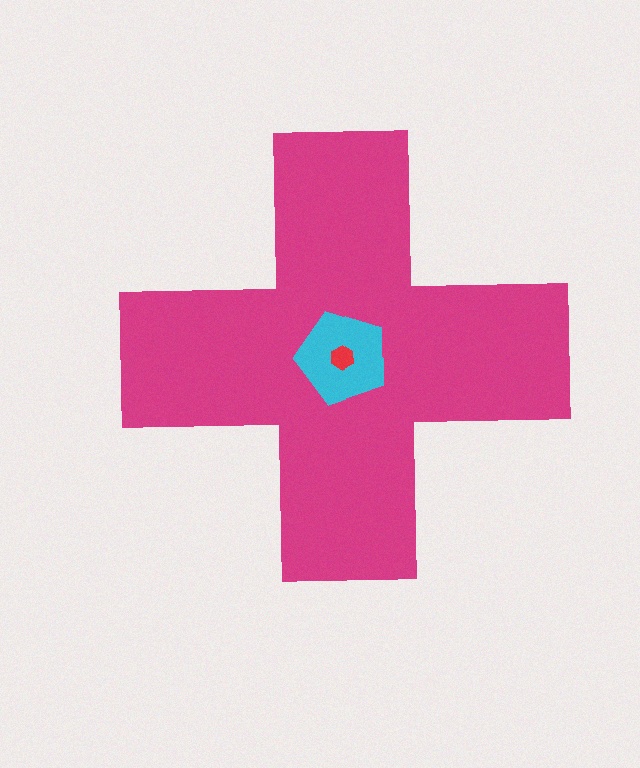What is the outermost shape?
The magenta cross.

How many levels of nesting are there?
3.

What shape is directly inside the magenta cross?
The cyan pentagon.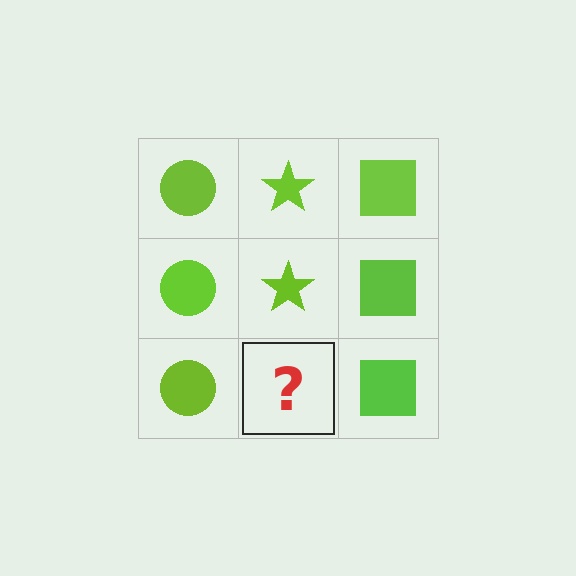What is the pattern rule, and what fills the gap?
The rule is that each column has a consistent shape. The gap should be filled with a lime star.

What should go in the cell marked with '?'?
The missing cell should contain a lime star.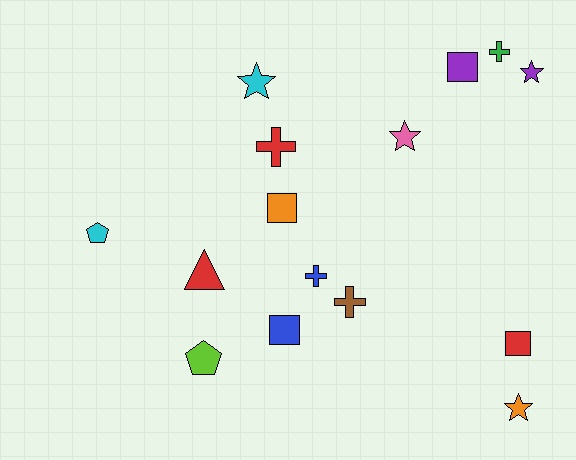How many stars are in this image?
There are 4 stars.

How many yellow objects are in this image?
There are no yellow objects.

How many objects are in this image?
There are 15 objects.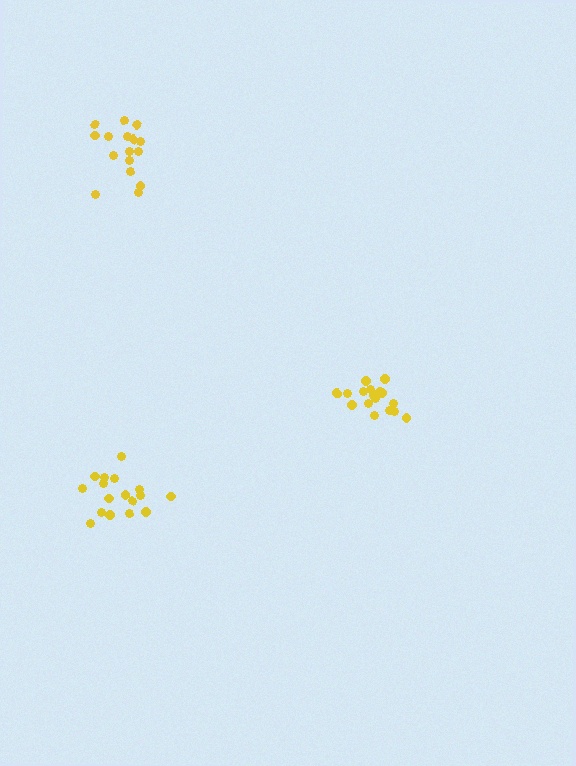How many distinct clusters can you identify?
There are 3 distinct clusters.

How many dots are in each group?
Group 1: 16 dots, Group 2: 17 dots, Group 3: 17 dots (50 total).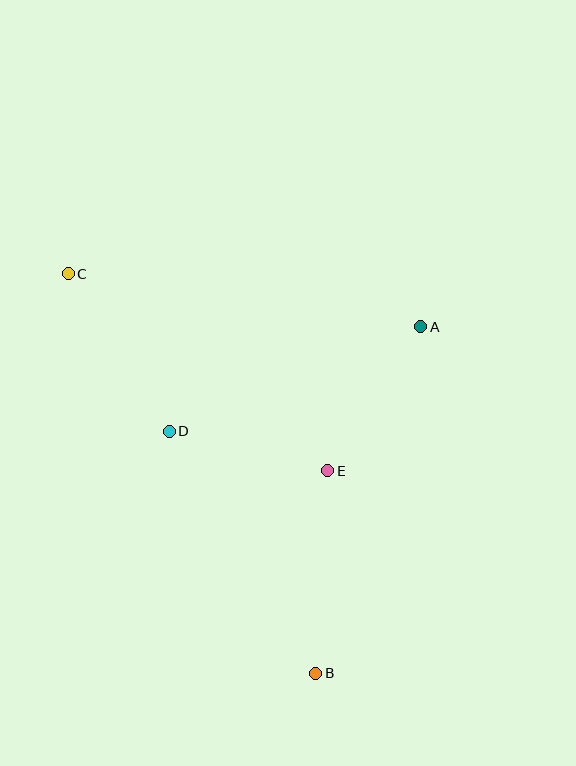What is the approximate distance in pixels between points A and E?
The distance between A and E is approximately 171 pixels.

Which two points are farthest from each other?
Points B and C are farthest from each other.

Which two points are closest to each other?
Points D and E are closest to each other.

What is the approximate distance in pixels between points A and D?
The distance between A and D is approximately 272 pixels.